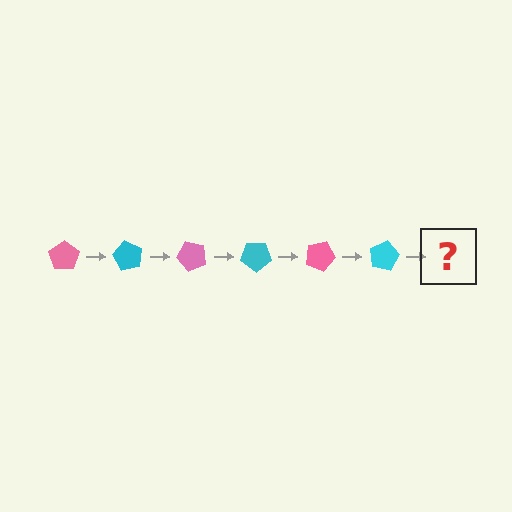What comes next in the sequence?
The next element should be a pink pentagon, rotated 360 degrees from the start.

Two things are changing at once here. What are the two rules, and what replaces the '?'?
The two rules are that it rotates 60 degrees each step and the color cycles through pink and cyan. The '?' should be a pink pentagon, rotated 360 degrees from the start.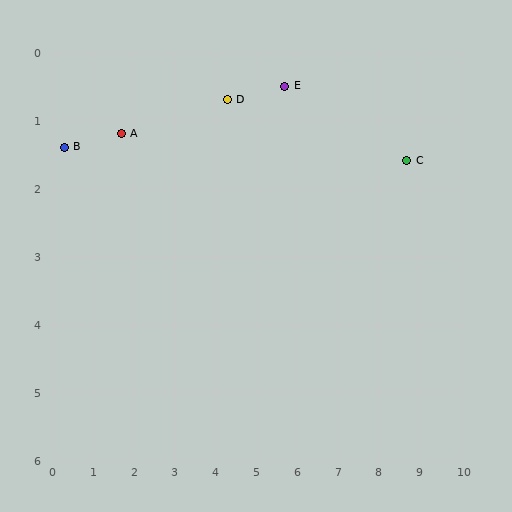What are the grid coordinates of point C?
Point C is at approximately (8.7, 1.6).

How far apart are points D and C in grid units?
Points D and C are about 4.5 grid units apart.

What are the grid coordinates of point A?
Point A is at approximately (1.7, 1.2).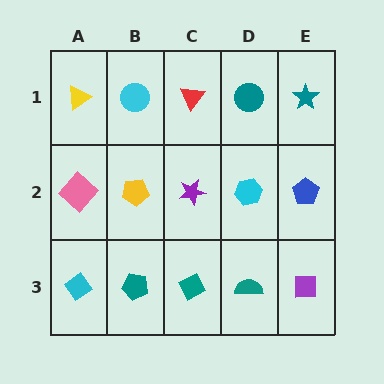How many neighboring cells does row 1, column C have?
3.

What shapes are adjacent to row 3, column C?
A purple star (row 2, column C), a teal pentagon (row 3, column B), a teal semicircle (row 3, column D).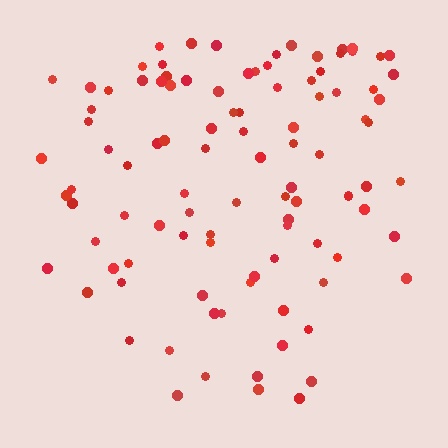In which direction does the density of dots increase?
From bottom to top, with the top side densest.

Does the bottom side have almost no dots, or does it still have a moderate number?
Still a moderate number, just noticeably fewer than the top.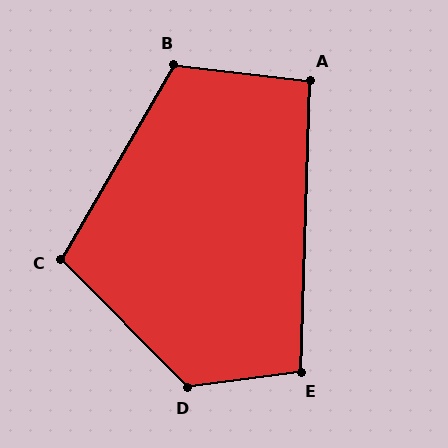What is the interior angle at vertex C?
Approximately 105 degrees (obtuse).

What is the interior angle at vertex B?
Approximately 113 degrees (obtuse).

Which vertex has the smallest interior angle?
A, at approximately 95 degrees.